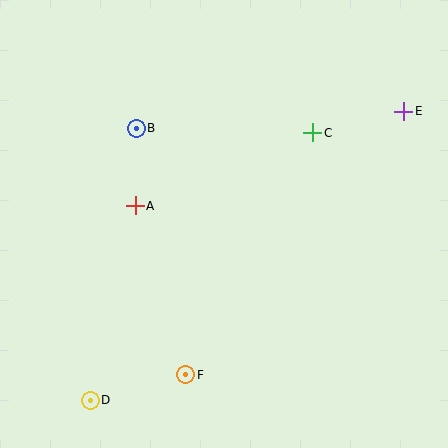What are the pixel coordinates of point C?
Point C is at (313, 133).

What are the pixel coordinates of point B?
Point B is at (136, 128).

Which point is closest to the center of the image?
Point A at (135, 206) is closest to the center.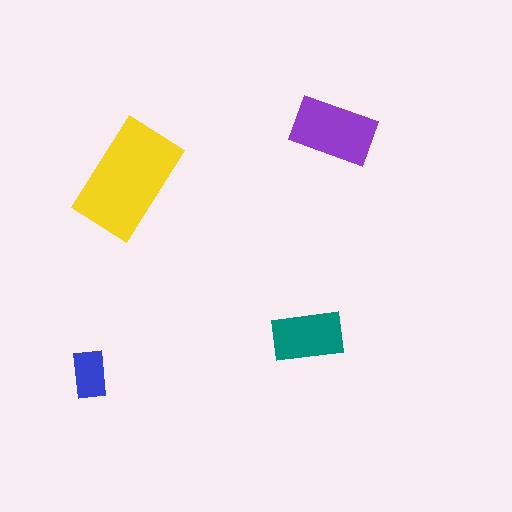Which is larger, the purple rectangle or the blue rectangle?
The purple one.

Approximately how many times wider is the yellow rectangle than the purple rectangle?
About 1.5 times wider.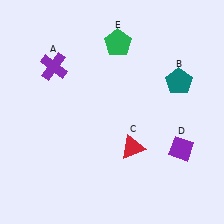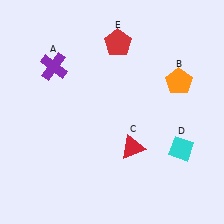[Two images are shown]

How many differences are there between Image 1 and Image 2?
There are 3 differences between the two images.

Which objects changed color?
B changed from teal to orange. D changed from purple to cyan. E changed from green to red.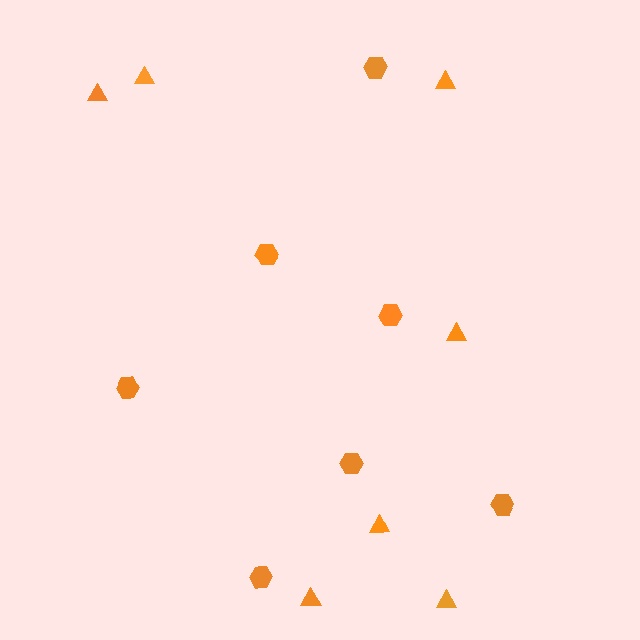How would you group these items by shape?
There are 2 groups: one group of hexagons (7) and one group of triangles (7).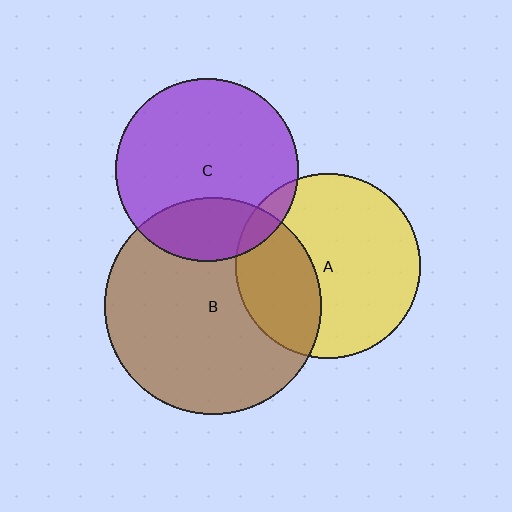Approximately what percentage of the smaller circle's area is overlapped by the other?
Approximately 25%.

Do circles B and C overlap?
Yes.